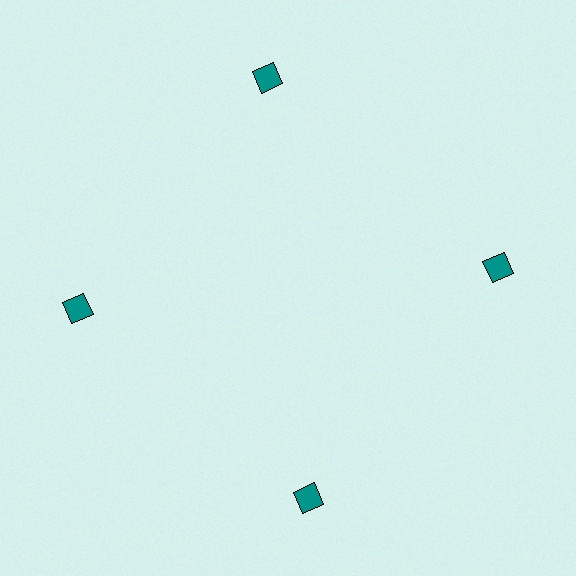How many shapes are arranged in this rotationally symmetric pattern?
There are 4 shapes, arranged in 4 groups of 1.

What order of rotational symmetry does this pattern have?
This pattern has 4-fold rotational symmetry.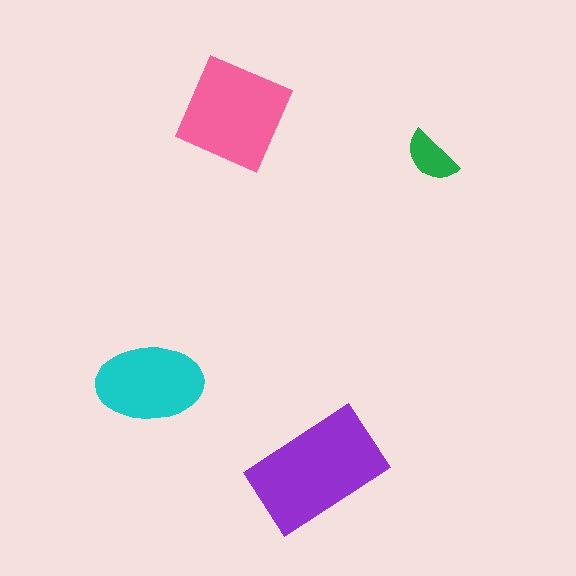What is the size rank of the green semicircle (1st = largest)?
4th.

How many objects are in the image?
There are 4 objects in the image.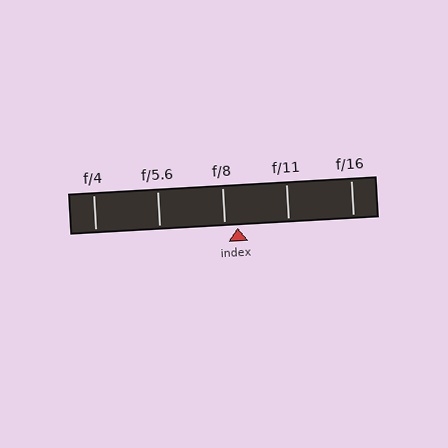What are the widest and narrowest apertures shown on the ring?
The widest aperture shown is f/4 and the narrowest is f/16.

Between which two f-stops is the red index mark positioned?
The index mark is between f/8 and f/11.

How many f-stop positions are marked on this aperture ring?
There are 5 f-stop positions marked.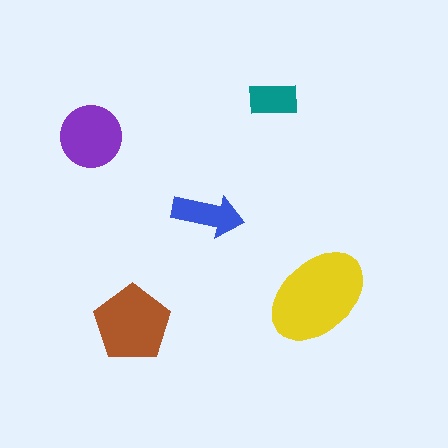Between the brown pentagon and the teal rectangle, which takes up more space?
The brown pentagon.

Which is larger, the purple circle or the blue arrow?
The purple circle.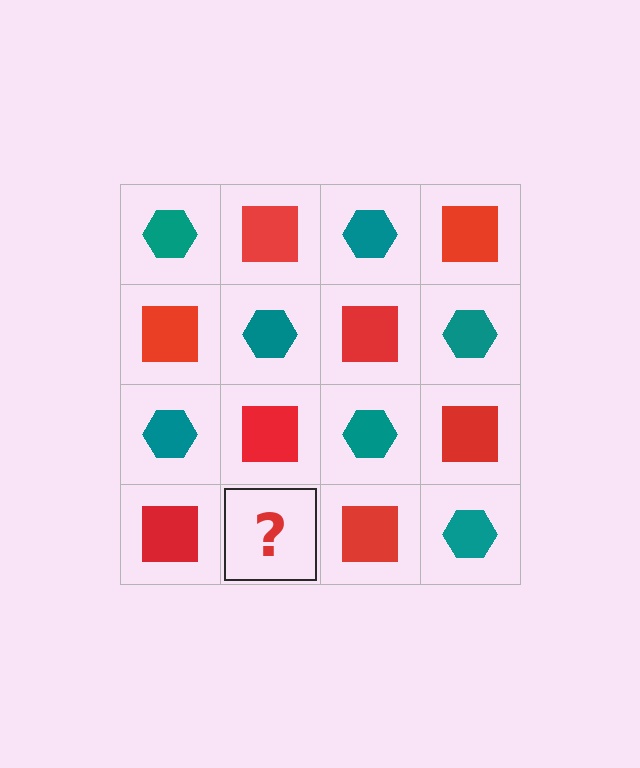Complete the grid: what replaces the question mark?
The question mark should be replaced with a teal hexagon.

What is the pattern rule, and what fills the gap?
The rule is that it alternates teal hexagon and red square in a checkerboard pattern. The gap should be filled with a teal hexagon.